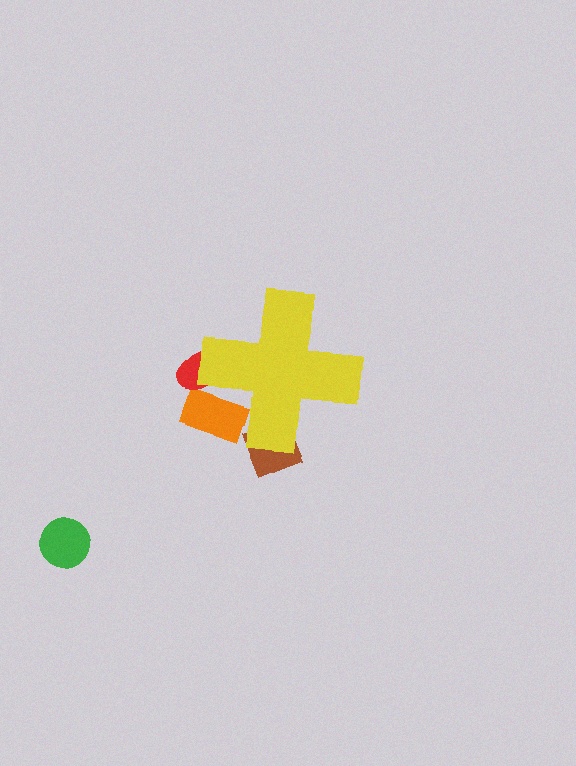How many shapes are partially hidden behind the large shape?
3 shapes are partially hidden.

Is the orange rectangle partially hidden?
Yes, the orange rectangle is partially hidden behind the yellow cross.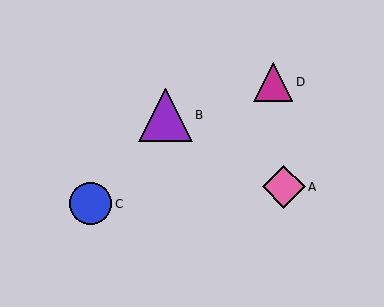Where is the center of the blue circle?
The center of the blue circle is at (90, 204).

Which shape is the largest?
The purple triangle (labeled B) is the largest.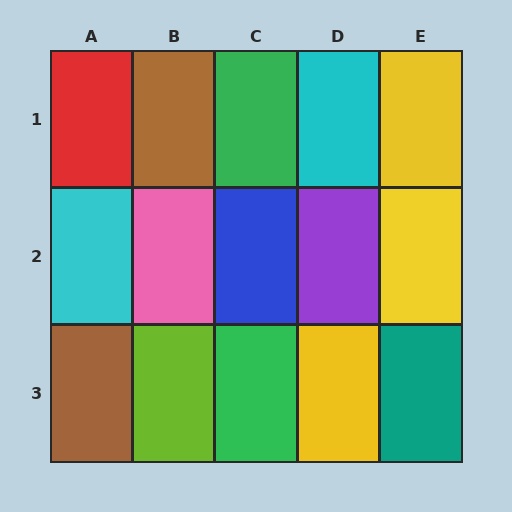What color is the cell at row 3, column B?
Lime.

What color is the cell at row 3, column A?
Brown.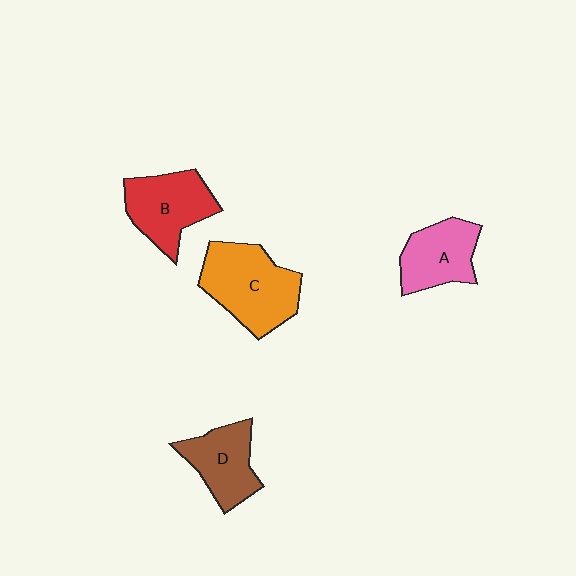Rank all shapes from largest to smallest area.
From largest to smallest: C (orange), B (red), A (pink), D (brown).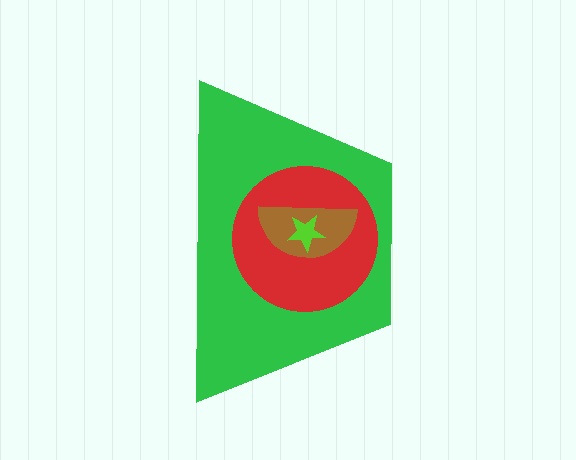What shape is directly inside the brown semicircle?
The lime star.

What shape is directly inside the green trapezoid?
The red circle.